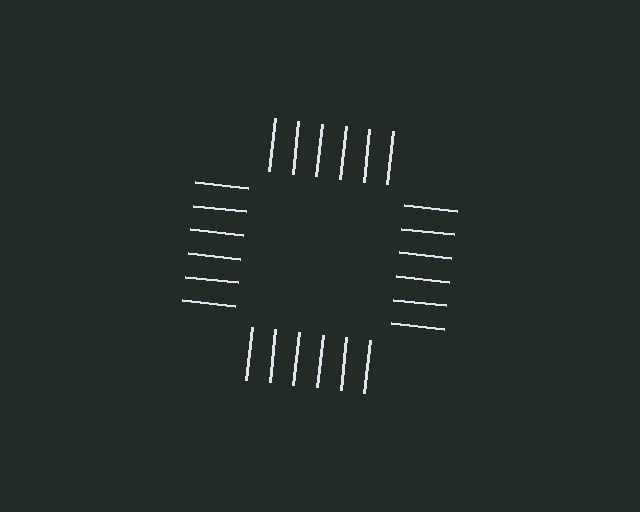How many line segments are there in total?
24 — 6 along each of the 4 edges.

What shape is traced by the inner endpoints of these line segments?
An illusory square — the line segments terminate on its edges but no continuous stroke is drawn.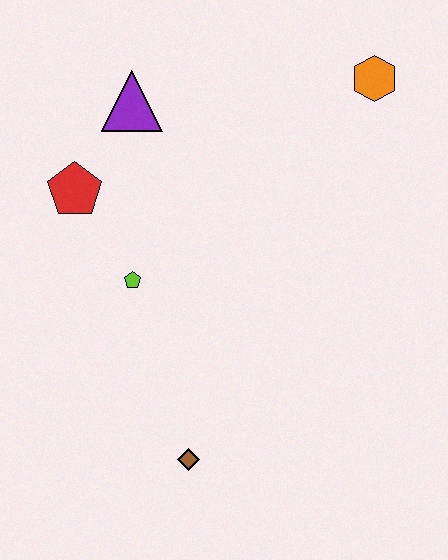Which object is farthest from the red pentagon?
The orange hexagon is farthest from the red pentagon.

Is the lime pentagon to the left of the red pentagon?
No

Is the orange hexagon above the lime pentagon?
Yes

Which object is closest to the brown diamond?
The lime pentagon is closest to the brown diamond.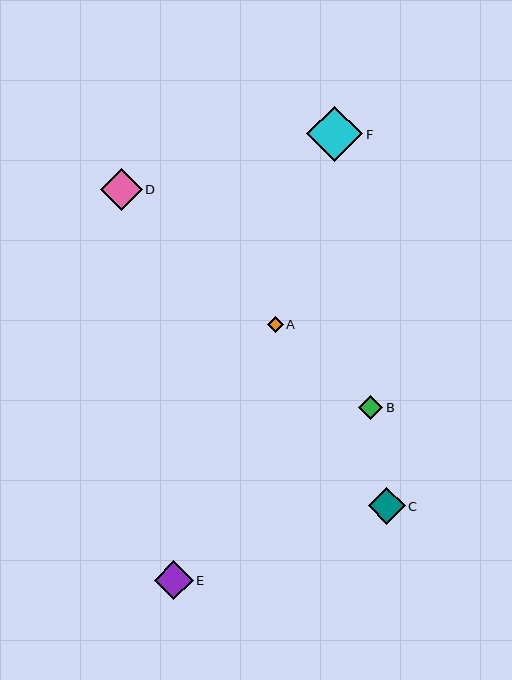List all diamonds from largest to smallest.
From largest to smallest: F, D, E, C, B, A.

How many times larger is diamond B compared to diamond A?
Diamond B is approximately 1.5 times the size of diamond A.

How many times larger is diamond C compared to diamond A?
Diamond C is approximately 2.3 times the size of diamond A.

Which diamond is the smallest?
Diamond A is the smallest with a size of approximately 16 pixels.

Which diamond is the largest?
Diamond F is the largest with a size of approximately 56 pixels.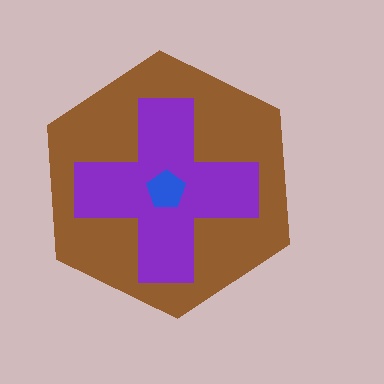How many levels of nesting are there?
3.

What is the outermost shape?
The brown hexagon.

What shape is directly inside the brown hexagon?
The purple cross.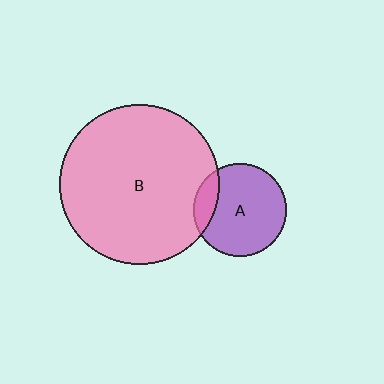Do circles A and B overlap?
Yes.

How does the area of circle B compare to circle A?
Approximately 3.0 times.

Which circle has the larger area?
Circle B (pink).